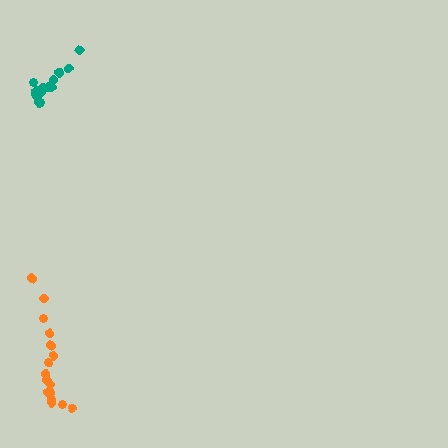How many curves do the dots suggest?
There are 2 distinct paths.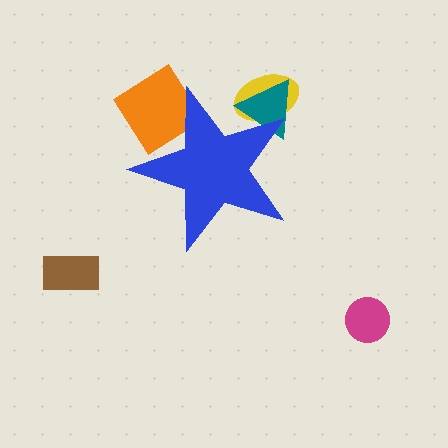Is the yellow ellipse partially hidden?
Yes, the yellow ellipse is partially hidden behind the blue star.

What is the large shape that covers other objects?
A blue star.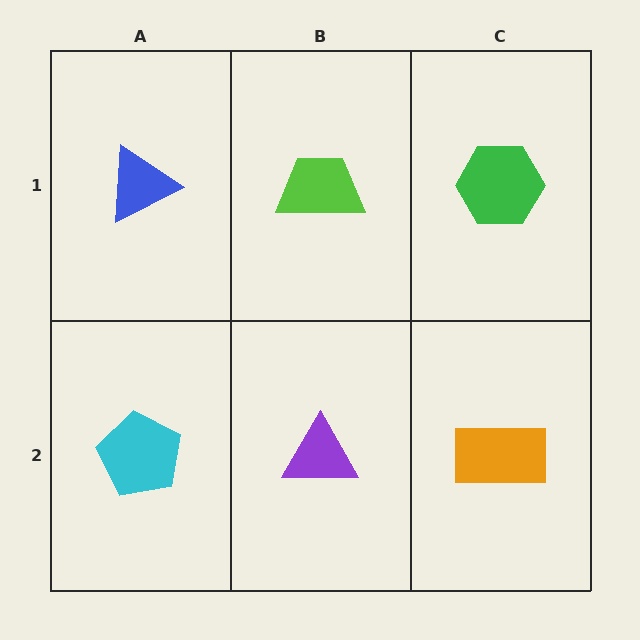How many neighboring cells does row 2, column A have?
2.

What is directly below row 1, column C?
An orange rectangle.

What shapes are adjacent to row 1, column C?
An orange rectangle (row 2, column C), a lime trapezoid (row 1, column B).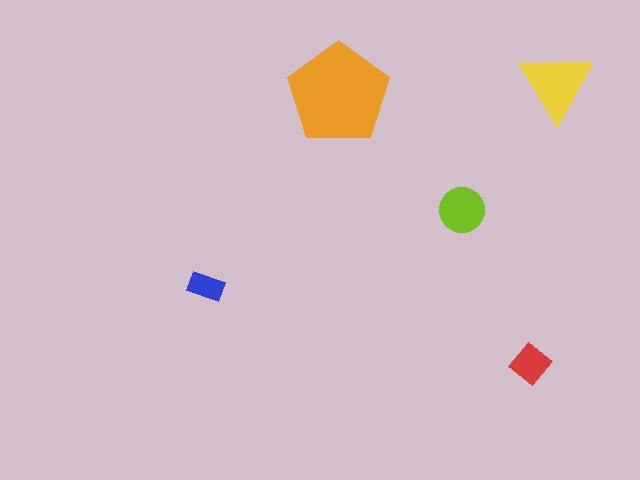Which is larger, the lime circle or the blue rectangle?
The lime circle.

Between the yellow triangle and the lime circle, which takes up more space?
The yellow triangle.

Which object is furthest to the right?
The yellow triangle is rightmost.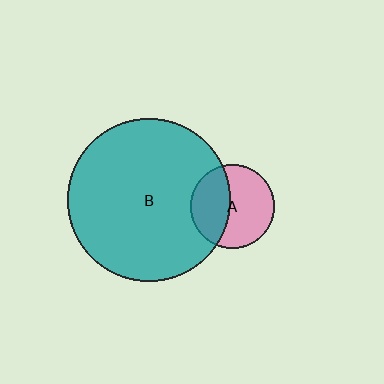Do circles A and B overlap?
Yes.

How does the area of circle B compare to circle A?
Approximately 3.8 times.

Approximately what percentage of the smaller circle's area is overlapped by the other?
Approximately 40%.